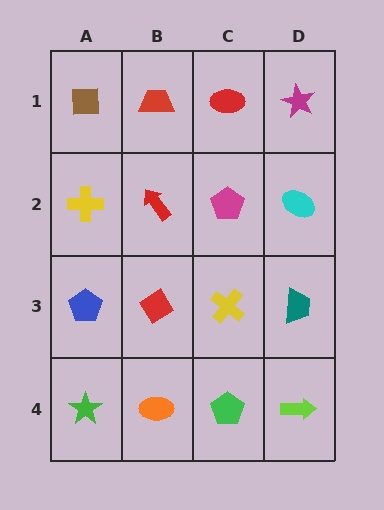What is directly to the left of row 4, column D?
A green pentagon.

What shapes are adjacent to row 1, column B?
A red arrow (row 2, column B), a brown square (row 1, column A), a red ellipse (row 1, column C).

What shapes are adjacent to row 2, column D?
A magenta star (row 1, column D), a teal trapezoid (row 3, column D), a magenta pentagon (row 2, column C).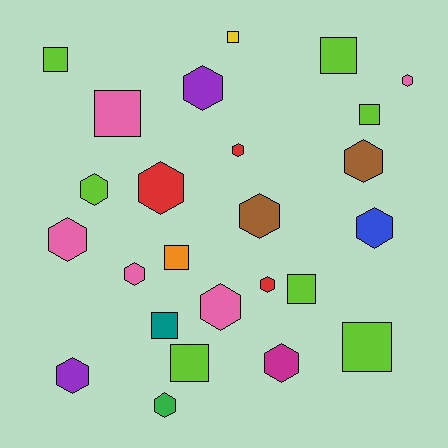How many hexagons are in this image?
There are 15 hexagons.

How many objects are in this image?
There are 25 objects.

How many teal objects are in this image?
There is 1 teal object.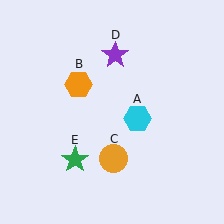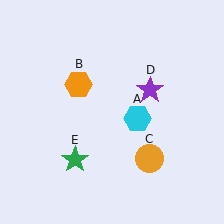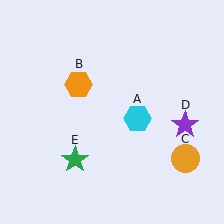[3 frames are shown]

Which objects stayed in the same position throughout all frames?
Cyan hexagon (object A) and orange hexagon (object B) and green star (object E) remained stationary.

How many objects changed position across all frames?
2 objects changed position: orange circle (object C), purple star (object D).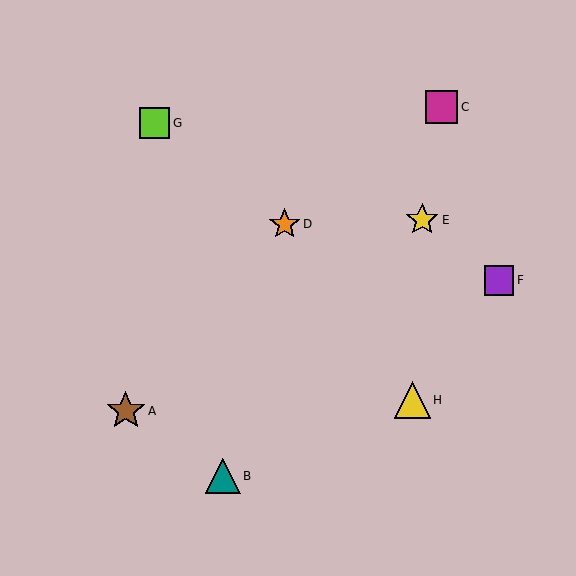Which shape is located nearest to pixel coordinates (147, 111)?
The lime square (labeled G) at (155, 123) is nearest to that location.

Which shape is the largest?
The brown star (labeled A) is the largest.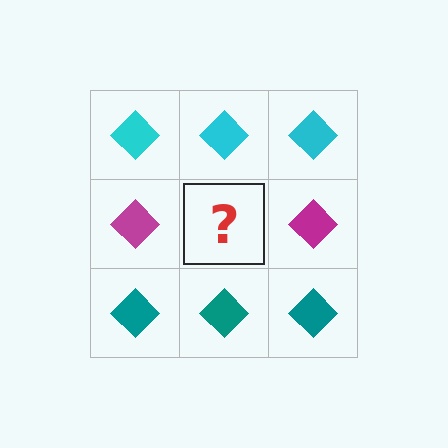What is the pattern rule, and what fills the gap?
The rule is that each row has a consistent color. The gap should be filled with a magenta diamond.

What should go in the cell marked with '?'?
The missing cell should contain a magenta diamond.